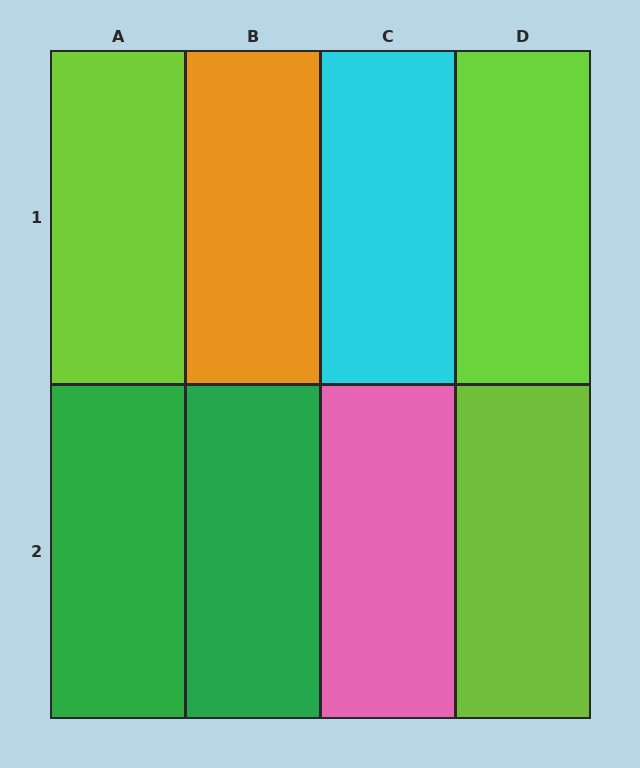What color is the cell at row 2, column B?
Green.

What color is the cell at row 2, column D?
Lime.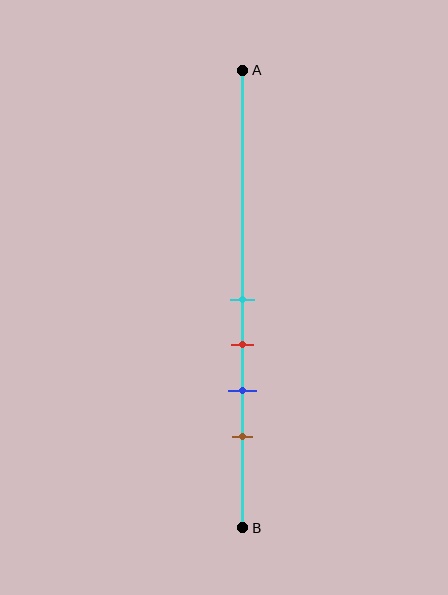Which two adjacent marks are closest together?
The cyan and red marks are the closest adjacent pair.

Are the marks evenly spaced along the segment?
Yes, the marks are approximately evenly spaced.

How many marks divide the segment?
There are 4 marks dividing the segment.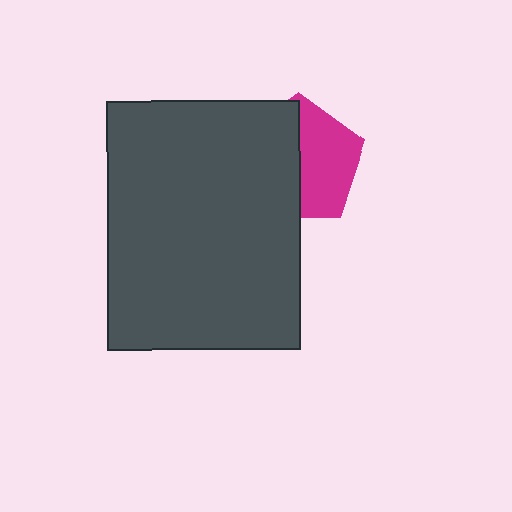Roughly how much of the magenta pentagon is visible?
About half of it is visible (roughly 48%).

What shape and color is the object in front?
The object in front is a dark gray rectangle.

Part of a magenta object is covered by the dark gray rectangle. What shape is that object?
It is a pentagon.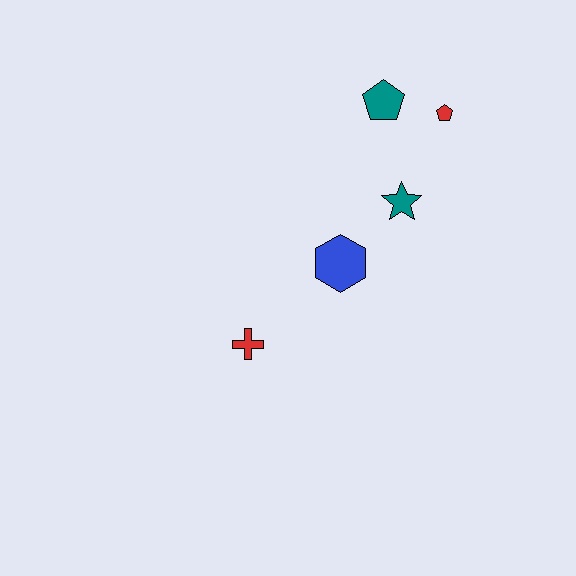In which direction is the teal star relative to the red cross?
The teal star is to the right of the red cross.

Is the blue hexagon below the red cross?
No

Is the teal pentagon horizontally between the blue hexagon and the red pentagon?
Yes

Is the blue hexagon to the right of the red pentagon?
No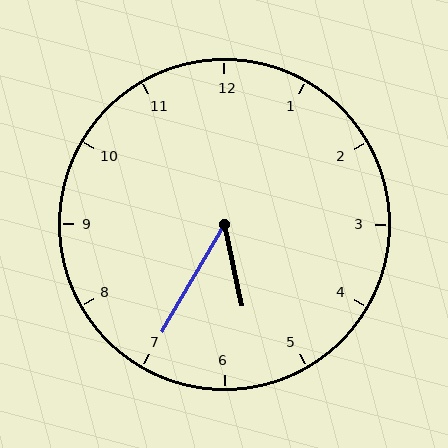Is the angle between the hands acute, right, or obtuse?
It is acute.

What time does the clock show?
5:35.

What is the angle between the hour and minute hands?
Approximately 42 degrees.